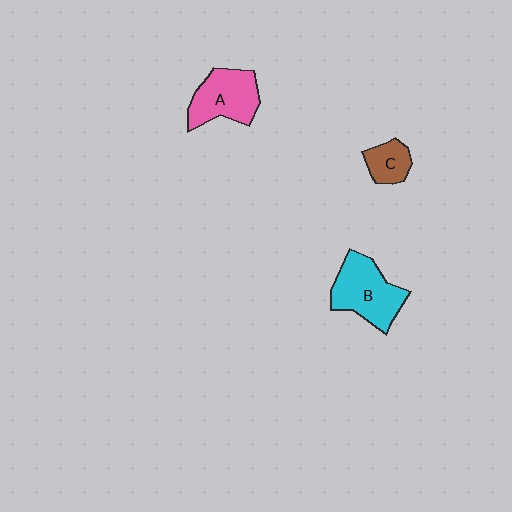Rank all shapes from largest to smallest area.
From largest to smallest: B (cyan), A (pink), C (brown).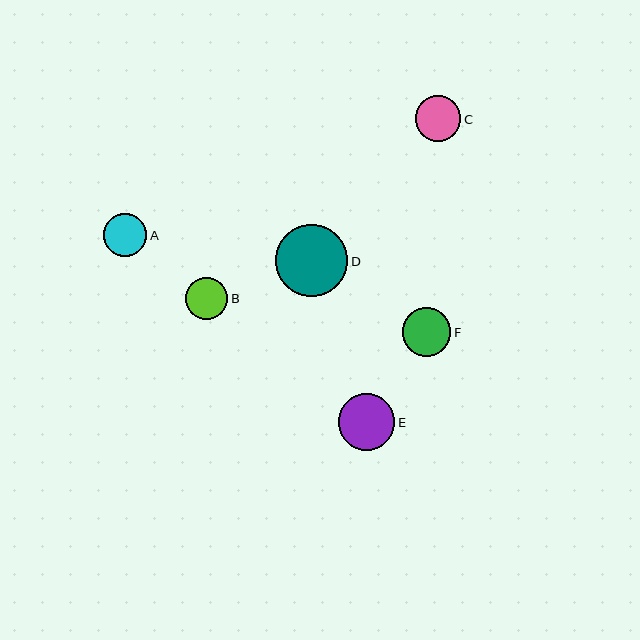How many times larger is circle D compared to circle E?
Circle D is approximately 1.3 times the size of circle E.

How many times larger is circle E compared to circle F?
Circle E is approximately 1.2 times the size of circle F.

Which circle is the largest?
Circle D is the largest with a size of approximately 72 pixels.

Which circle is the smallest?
Circle B is the smallest with a size of approximately 42 pixels.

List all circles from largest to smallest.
From largest to smallest: D, E, F, C, A, B.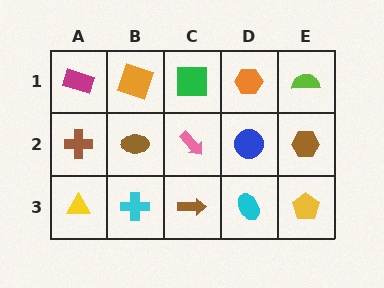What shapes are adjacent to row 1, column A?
A brown cross (row 2, column A), an orange square (row 1, column B).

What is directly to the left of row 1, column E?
An orange hexagon.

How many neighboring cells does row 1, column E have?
2.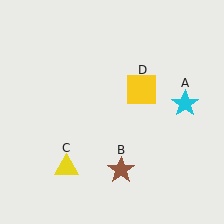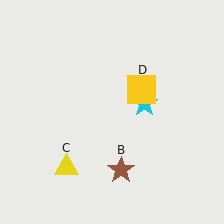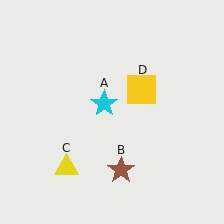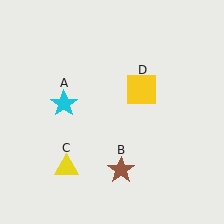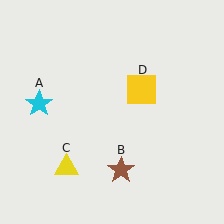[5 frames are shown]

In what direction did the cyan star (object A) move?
The cyan star (object A) moved left.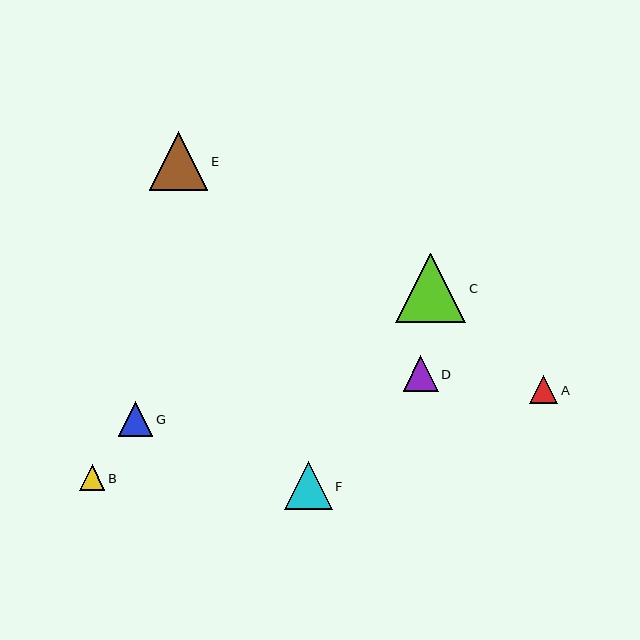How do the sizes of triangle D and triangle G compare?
Triangle D and triangle G are approximately the same size.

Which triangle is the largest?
Triangle C is the largest with a size of approximately 70 pixels.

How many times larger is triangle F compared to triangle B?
Triangle F is approximately 1.9 times the size of triangle B.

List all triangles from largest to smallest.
From largest to smallest: C, E, F, D, G, A, B.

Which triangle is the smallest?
Triangle B is the smallest with a size of approximately 26 pixels.